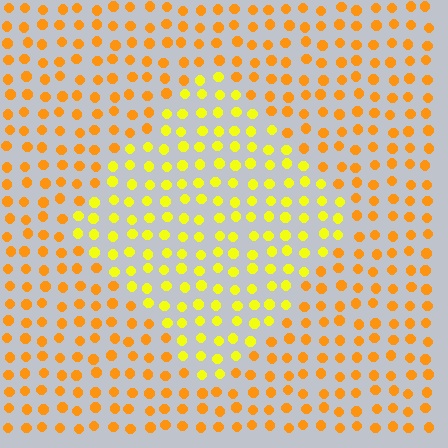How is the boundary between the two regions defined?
The boundary is defined purely by a slight shift in hue (about 30 degrees). Spacing, size, and orientation are identical on both sides.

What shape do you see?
I see a diamond.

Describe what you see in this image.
The image is filled with small orange elements in a uniform arrangement. A diamond-shaped region is visible where the elements are tinted to a slightly different hue, forming a subtle color boundary.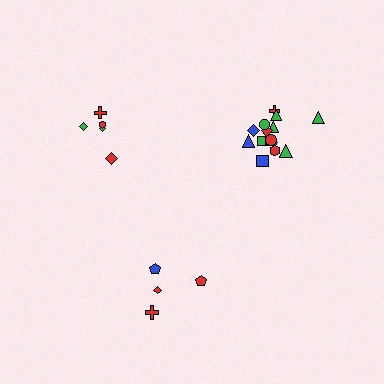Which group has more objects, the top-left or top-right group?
The top-right group.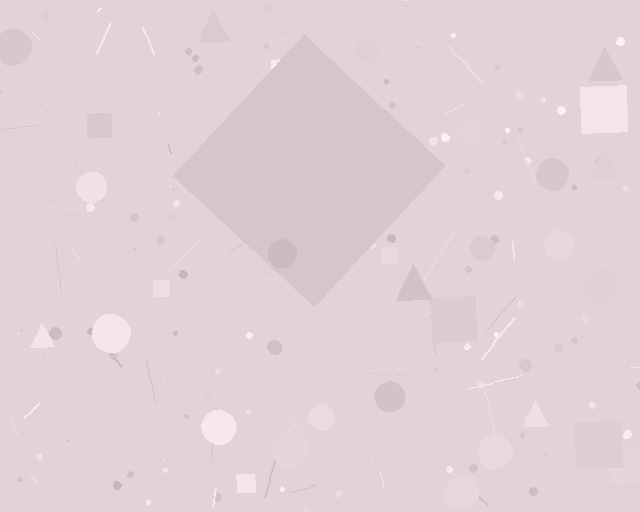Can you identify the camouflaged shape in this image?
The camouflaged shape is a diamond.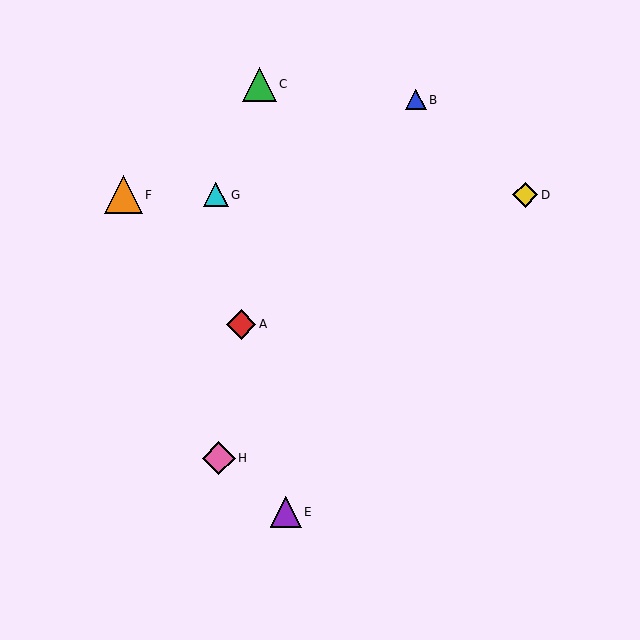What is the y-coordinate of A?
Object A is at y≈324.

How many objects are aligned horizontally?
3 objects (D, F, G) are aligned horizontally.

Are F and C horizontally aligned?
No, F is at y≈195 and C is at y≈84.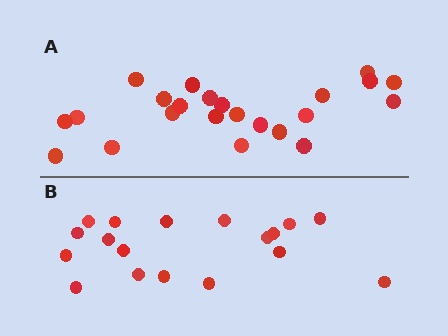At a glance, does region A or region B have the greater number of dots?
Region A (the top region) has more dots.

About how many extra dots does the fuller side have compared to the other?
Region A has about 5 more dots than region B.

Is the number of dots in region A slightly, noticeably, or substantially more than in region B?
Region A has noticeably more, but not dramatically so. The ratio is roughly 1.3 to 1.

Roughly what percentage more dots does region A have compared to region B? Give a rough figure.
About 30% more.